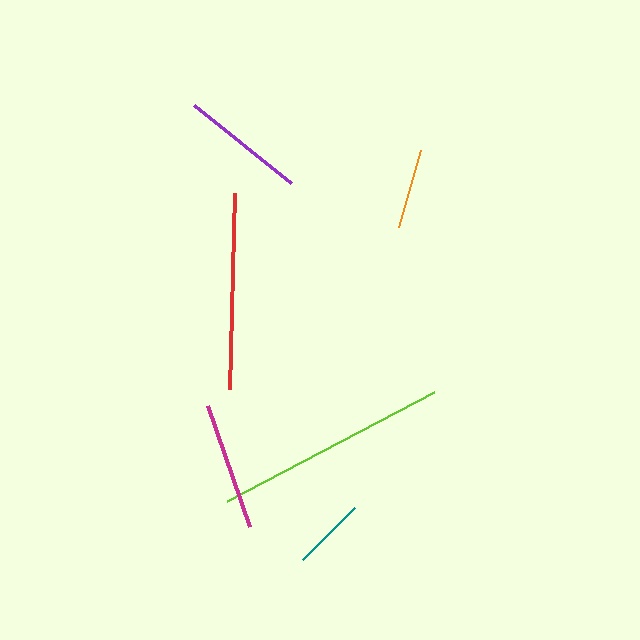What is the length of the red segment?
The red segment is approximately 196 pixels long.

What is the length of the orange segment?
The orange segment is approximately 80 pixels long.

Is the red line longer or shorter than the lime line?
The lime line is longer than the red line.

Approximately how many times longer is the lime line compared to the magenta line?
The lime line is approximately 1.8 times the length of the magenta line.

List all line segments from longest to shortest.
From longest to shortest: lime, red, magenta, purple, orange, teal.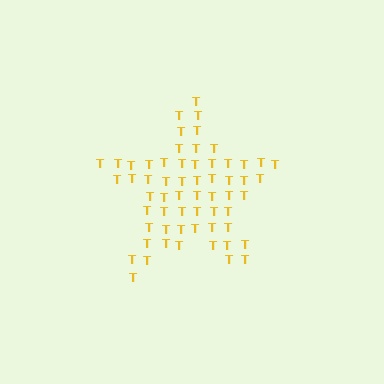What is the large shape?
The large shape is a star.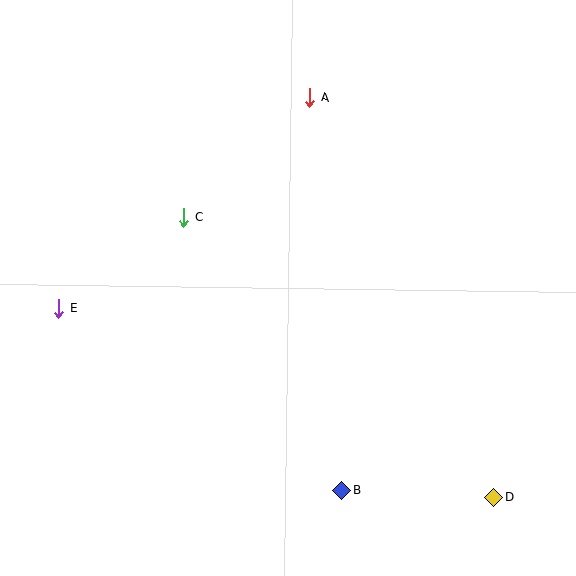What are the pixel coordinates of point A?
Point A is at (309, 97).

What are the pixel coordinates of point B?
Point B is at (342, 490).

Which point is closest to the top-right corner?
Point A is closest to the top-right corner.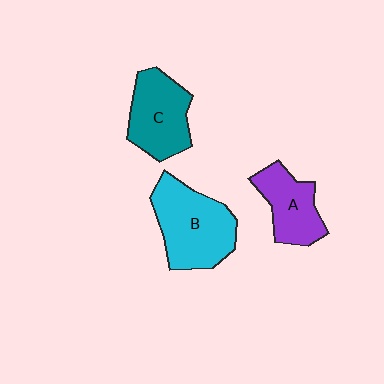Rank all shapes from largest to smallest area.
From largest to smallest: B (cyan), C (teal), A (purple).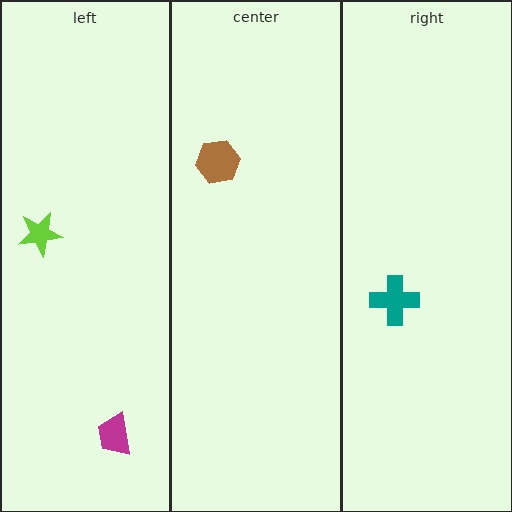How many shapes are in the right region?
1.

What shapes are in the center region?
The brown hexagon.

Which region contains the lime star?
The left region.